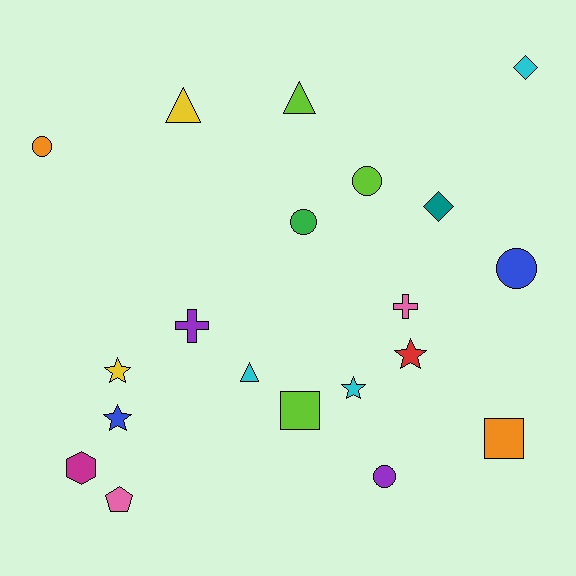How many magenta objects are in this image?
There is 1 magenta object.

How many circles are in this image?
There are 5 circles.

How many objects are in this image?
There are 20 objects.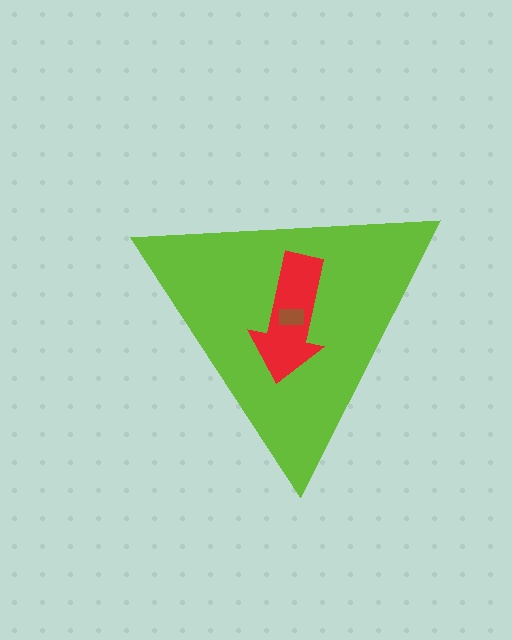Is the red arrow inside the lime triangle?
Yes.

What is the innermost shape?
The brown rectangle.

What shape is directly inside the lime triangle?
The red arrow.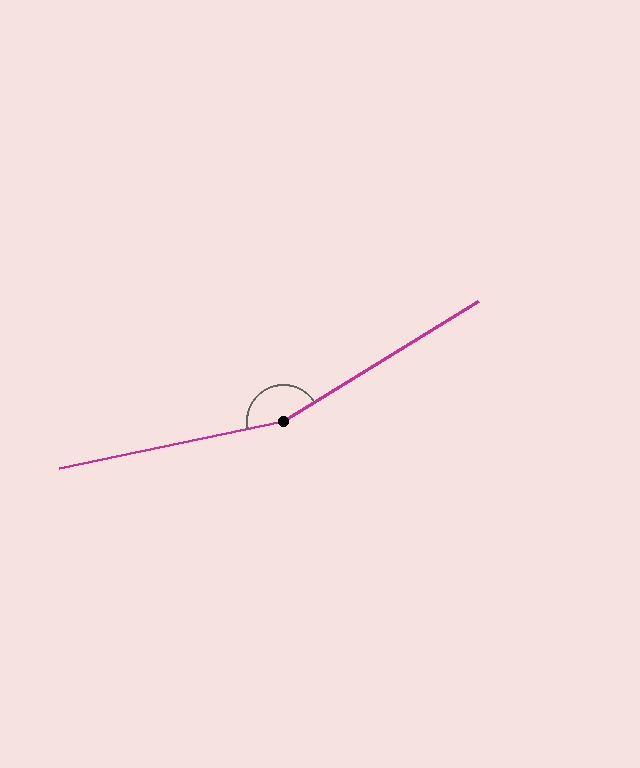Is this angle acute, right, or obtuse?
It is obtuse.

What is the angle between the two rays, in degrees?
Approximately 160 degrees.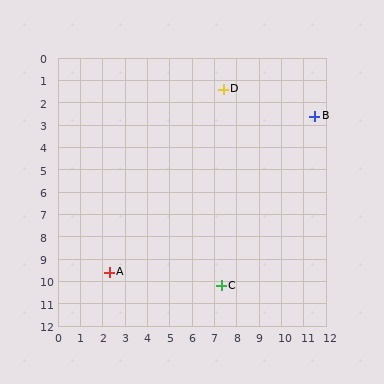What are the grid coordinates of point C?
Point C is at approximately (7.3, 10.2).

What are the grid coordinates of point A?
Point A is at approximately (2.3, 9.6).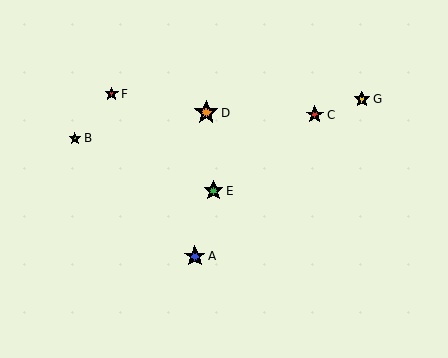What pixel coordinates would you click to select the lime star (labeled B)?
Click at (75, 138) to select the lime star B.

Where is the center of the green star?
The center of the green star is at (214, 191).